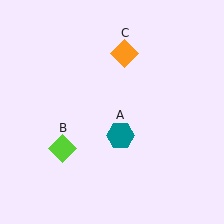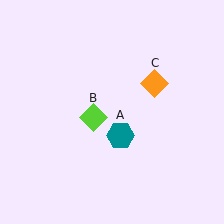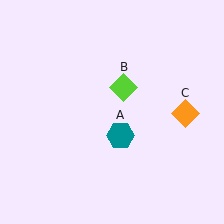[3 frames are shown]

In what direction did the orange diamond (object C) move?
The orange diamond (object C) moved down and to the right.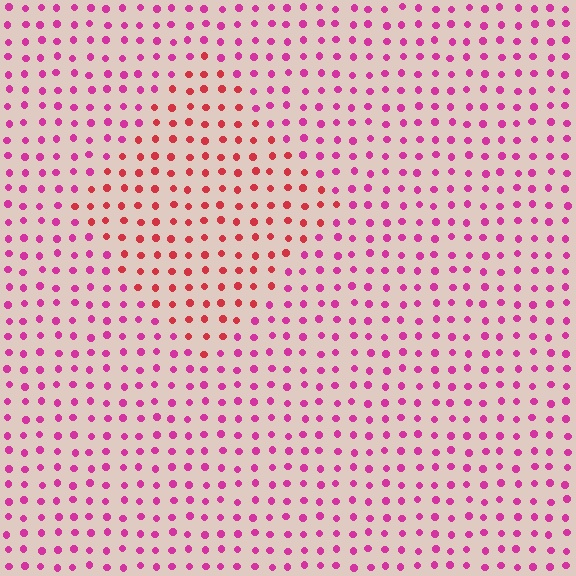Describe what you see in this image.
The image is filled with small magenta elements in a uniform arrangement. A diamond-shaped region is visible where the elements are tinted to a slightly different hue, forming a subtle color boundary.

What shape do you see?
I see a diamond.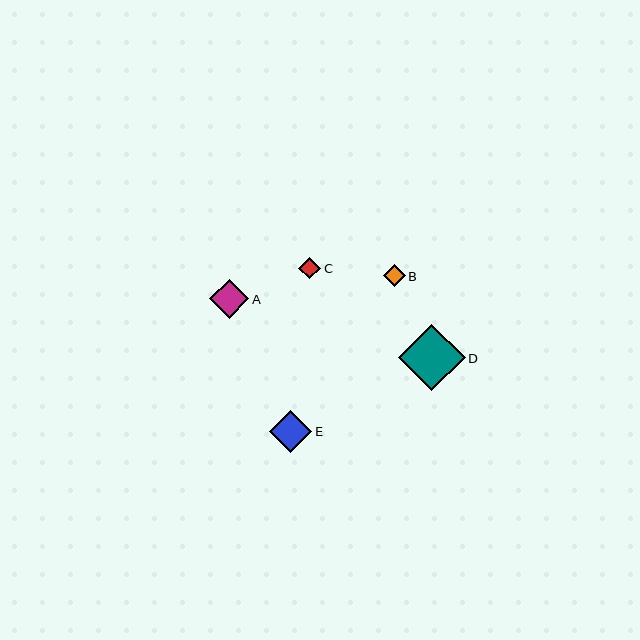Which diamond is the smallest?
Diamond B is the smallest with a size of approximately 22 pixels.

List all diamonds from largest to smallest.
From largest to smallest: D, E, A, C, B.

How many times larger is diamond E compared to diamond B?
Diamond E is approximately 2.0 times the size of diamond B.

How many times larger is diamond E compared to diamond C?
Diamond E is approximately 2.0 times the size of diamond C.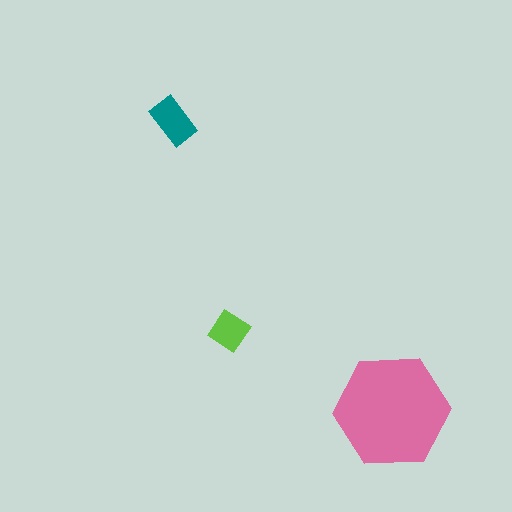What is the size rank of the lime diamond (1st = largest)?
3rd.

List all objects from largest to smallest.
The pink hexagon, the teal rectangle, the lime diamond.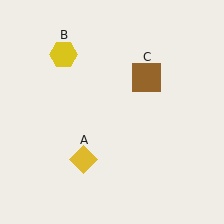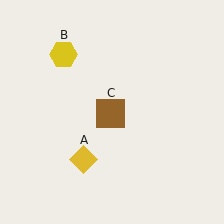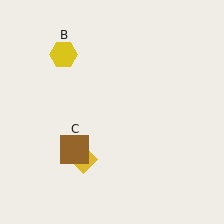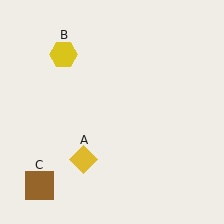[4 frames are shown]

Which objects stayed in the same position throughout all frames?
Yellow diamond (object A) and yellow hexagon (object B) remained stationary.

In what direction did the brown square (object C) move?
The brown square (object C) moved down and to the left.